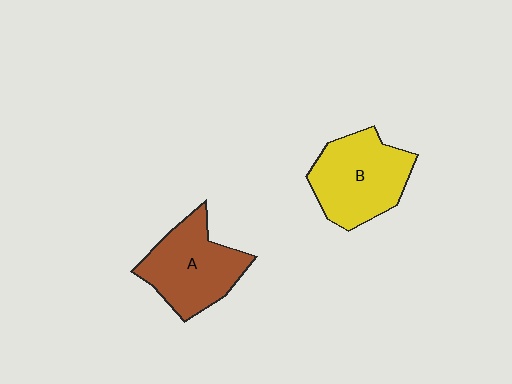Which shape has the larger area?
Shape B (yellow).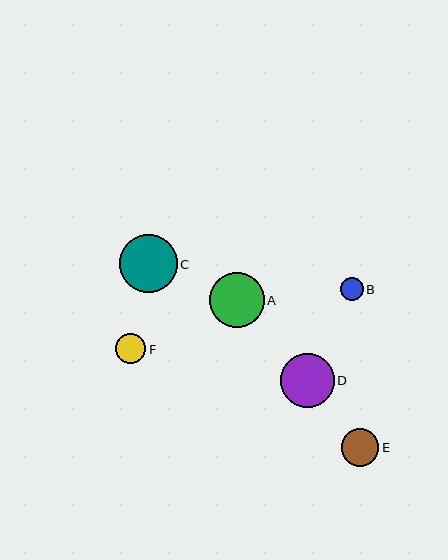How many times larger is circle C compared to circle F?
Circle C is approximately 1.9 times the size of circle F.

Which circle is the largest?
Circle C is the largest with a size of approximately 58 pixels.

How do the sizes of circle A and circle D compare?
Circle A and circle D are approximately the same size.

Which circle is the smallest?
Circle B is the smallest with a size of approximately 23 pixels.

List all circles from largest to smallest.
From largest to smallest: C, A, D, E, F, B.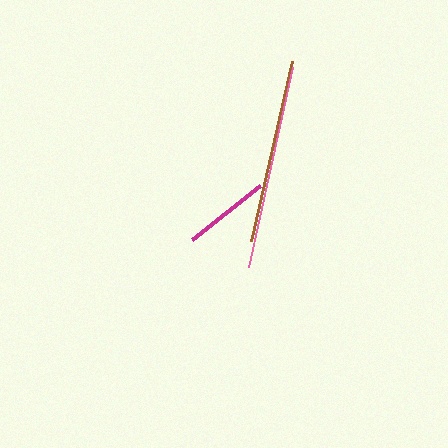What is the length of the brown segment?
The brown segment is approximately 184 pixels long.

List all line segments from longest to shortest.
From longest to shortest: pink, brown, magenta.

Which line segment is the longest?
The pink line is the longest at approximately 205 pixels.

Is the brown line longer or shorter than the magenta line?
The brown line is longer than the magenta line.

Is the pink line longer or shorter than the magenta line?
The pink line is longer than the magenta line.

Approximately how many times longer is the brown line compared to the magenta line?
The brown line is approximately 2.1 times the length of the magenta line.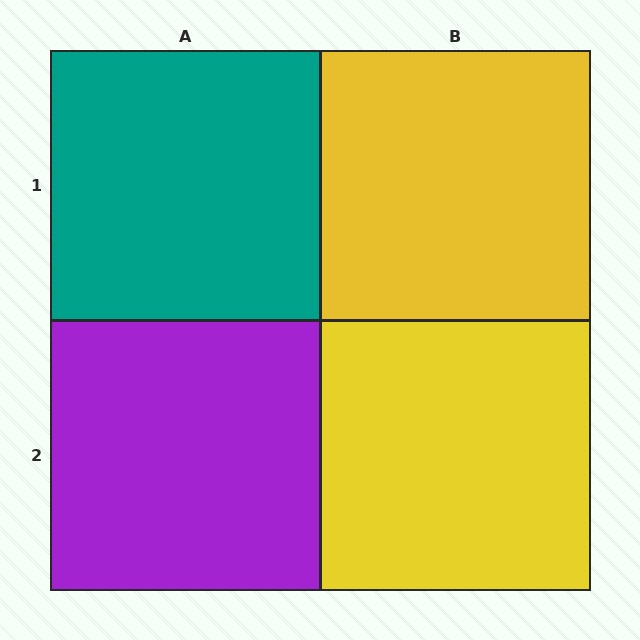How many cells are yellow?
2 cells are yellow.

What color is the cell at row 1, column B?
Yellow.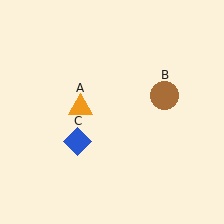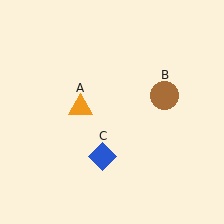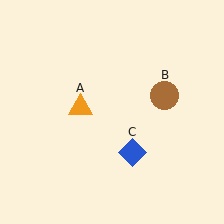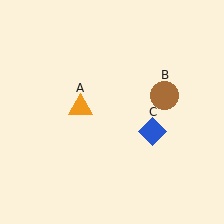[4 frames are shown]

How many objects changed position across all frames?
1 object changed position: blue diamond (object C).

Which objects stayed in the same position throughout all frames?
Orange triangle (object A) and brown circle (object B) remained stationary.